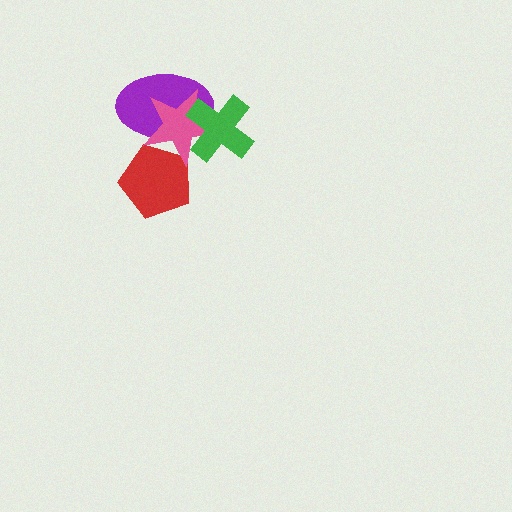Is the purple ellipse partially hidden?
Yes, it is partially covered by another shape.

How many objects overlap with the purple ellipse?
3 objects overlap with the purple ellipse.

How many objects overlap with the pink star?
3 objects overlap with the pink star.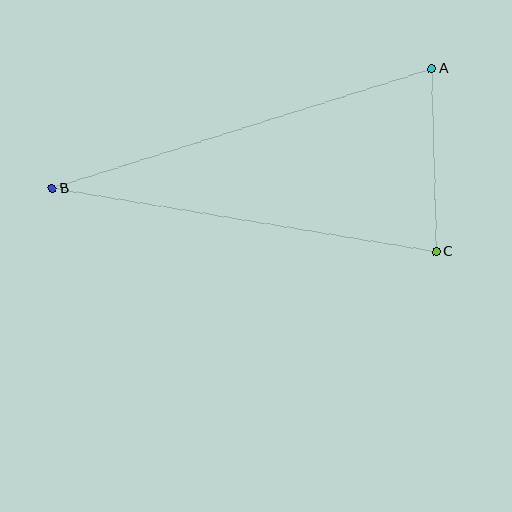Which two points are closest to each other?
Points A and C are closest to each other.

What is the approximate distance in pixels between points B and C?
The distance between B and C is approximately 389 pixels.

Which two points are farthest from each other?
Points A and B are farthest from each other.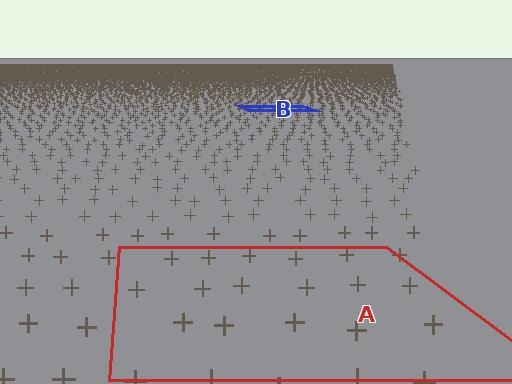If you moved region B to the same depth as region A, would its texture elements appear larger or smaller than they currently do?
They would appear larger. At a closer depth, the same texture elements are projected at a bigger on-screen size.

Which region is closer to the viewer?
Region A is closer. The texture elements there are larger and more spread out.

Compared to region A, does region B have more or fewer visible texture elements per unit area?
Region B has more texture elements per unit area — they are packed more densely because it is farther away.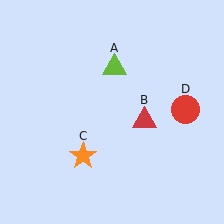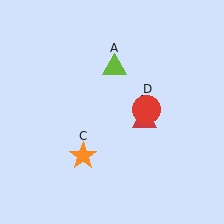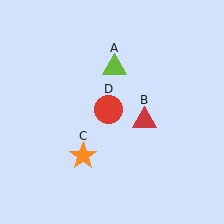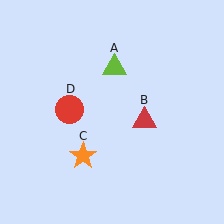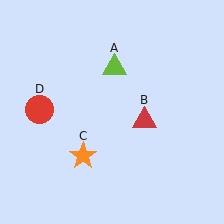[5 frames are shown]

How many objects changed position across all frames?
1 object changed position: red circle (object D).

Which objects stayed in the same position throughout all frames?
Lime triangle (object A) and red triangle (object B) and orange star (object C) remained stationary.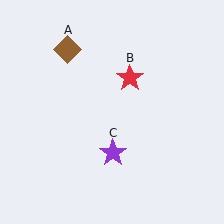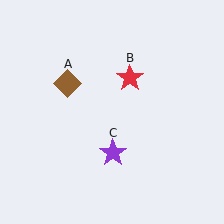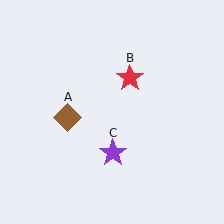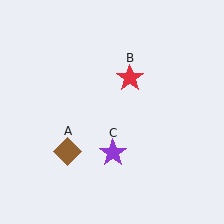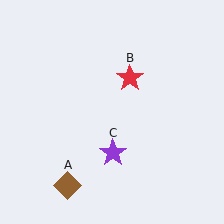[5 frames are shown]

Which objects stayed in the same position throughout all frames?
Red star (object B) and purple star (object C) remained stationary.